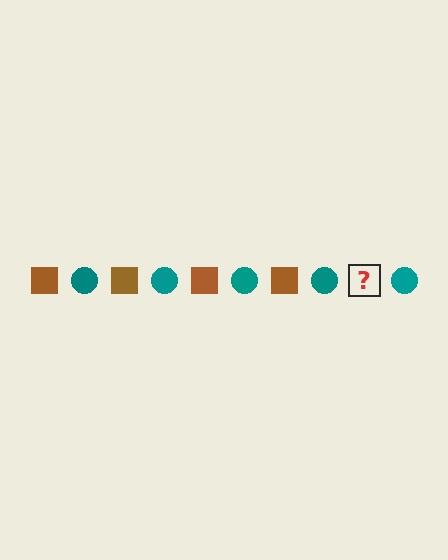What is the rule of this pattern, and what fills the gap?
The rule is that the pattern alternates between brown square and teal circle. The gap should be filled with a brown square.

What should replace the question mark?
The question mark should be replaced with a brown square.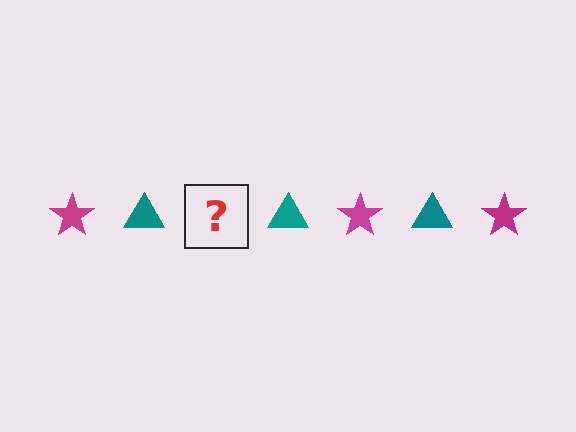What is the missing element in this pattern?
The missing element is a magenta star.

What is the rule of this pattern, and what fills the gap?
The rule is that the pattern alternates between magenta star and teal triangle. The gap should be filled with a magenta star.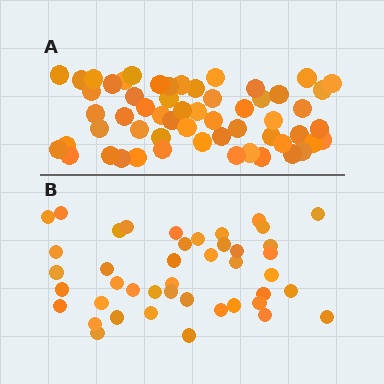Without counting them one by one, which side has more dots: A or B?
Region A (the top region) has more dots.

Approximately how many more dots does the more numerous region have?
Region A has approximately 15 more dots than region B.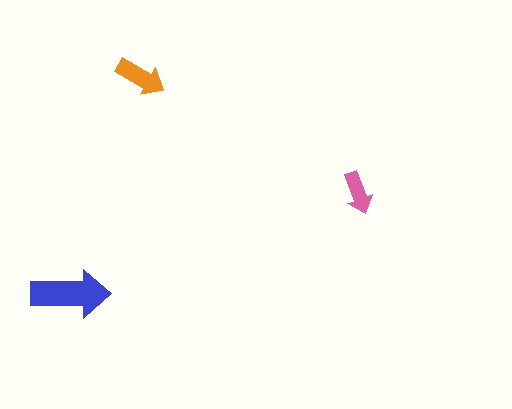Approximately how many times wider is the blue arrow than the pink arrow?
About 2 times wider.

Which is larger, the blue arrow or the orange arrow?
The blue one.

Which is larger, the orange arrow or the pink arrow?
The orange one.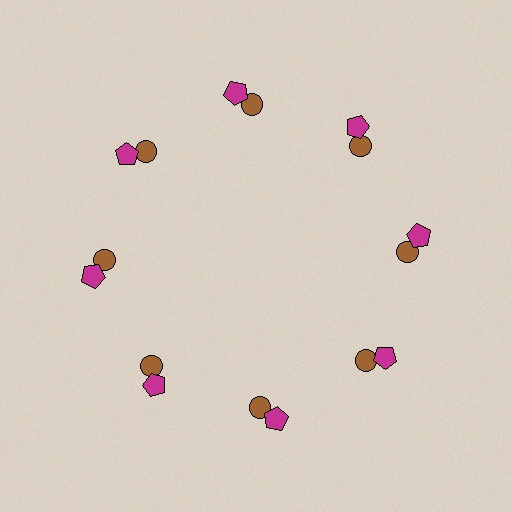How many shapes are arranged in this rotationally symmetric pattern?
There are 16 shapes, arranged in 8 groups of 2.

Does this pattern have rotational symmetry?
Yes, this pattern has 8-fold rotational symmetry. It looks the same after rotating 45 degrees around the center.